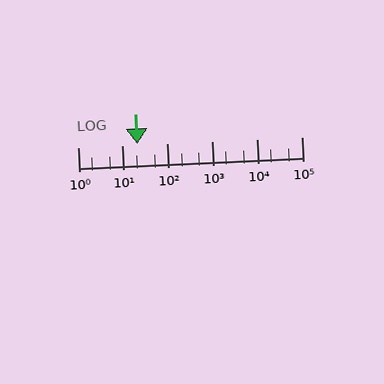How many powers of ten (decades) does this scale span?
The scale spans 5 decades, from 1 to 100000.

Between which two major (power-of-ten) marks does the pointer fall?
The pointer is between 10 and 100.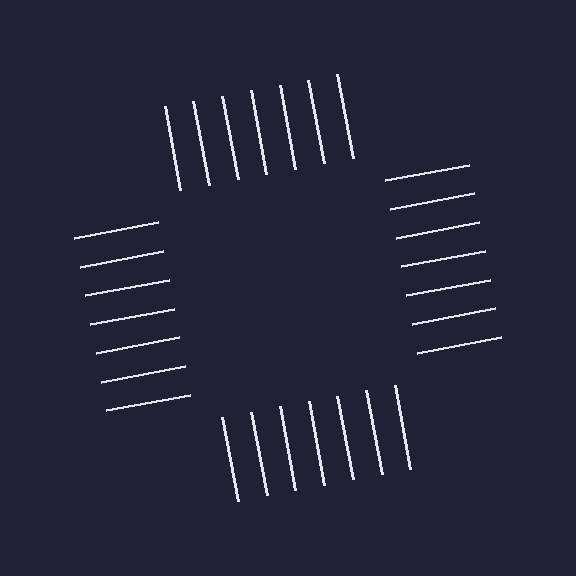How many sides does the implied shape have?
4 sides — the line-ends trace a square.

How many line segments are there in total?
28 — 7 along each of the 4 edges.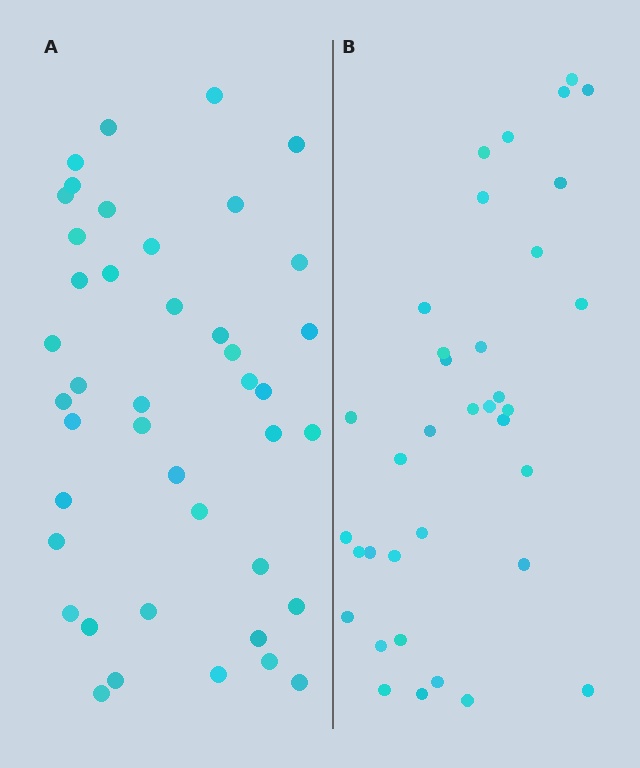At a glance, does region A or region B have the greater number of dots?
Region A (the left region) has more dots.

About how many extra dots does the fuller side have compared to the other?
Region A has about 6 more dots than region B.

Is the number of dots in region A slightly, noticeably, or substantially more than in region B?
Region A has only slightly more — the two regions are fairly close. The ratio is roughly 1.2 to 1.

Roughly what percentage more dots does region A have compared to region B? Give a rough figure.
About 15% more.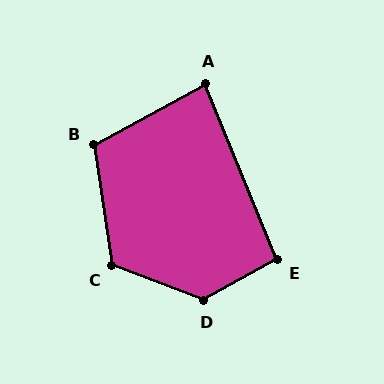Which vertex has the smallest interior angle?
A, at approximately 84 degrees.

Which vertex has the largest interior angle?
D, at approximately 130 degrees.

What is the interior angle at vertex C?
Approximately 119 degrees (obtuse).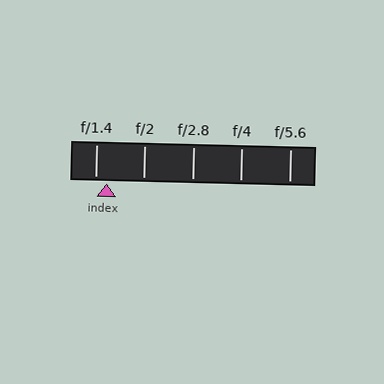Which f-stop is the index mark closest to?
The index mark is closest to f/1.4.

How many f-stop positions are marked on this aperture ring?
There are 5 f-stop positions marked.